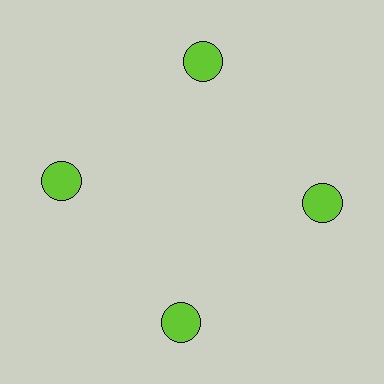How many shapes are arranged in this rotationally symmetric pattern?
There are 4 shapes, arranged in 4 groups of 1.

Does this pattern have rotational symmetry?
Yes, this pattern has 4-fold rotational symmetry. It looks the same after rotating 90 degrees around the center.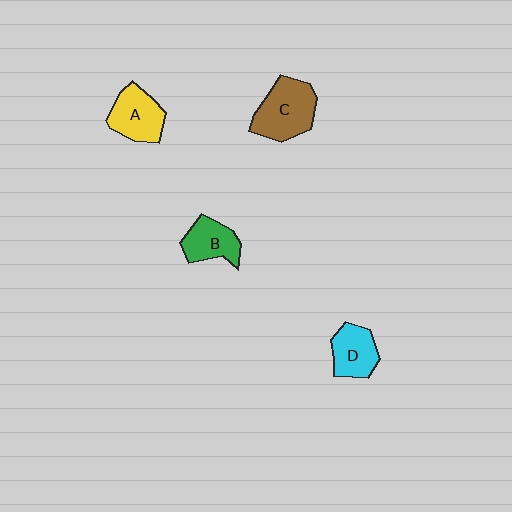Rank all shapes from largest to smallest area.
From largest to smallest: C (brown), A (yellow), D (cyan), B (green).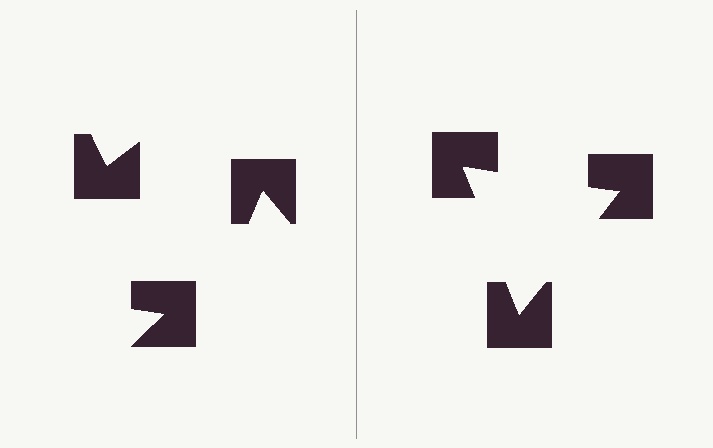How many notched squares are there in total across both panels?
6 — 3 on each side.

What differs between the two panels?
The notched squares are positioned identically on both sides; only the wedge orientations differ. On the right they align to a triangle; on the left they are misaligned.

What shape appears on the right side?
An illusory triangle.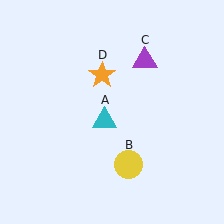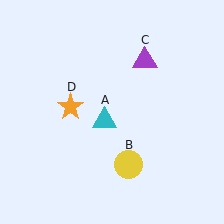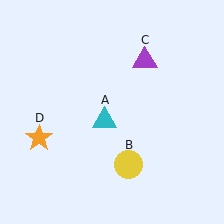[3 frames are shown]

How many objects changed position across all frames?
1 object changed position: orange star (object D).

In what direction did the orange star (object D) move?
The orange star (object D) moved down and to the left.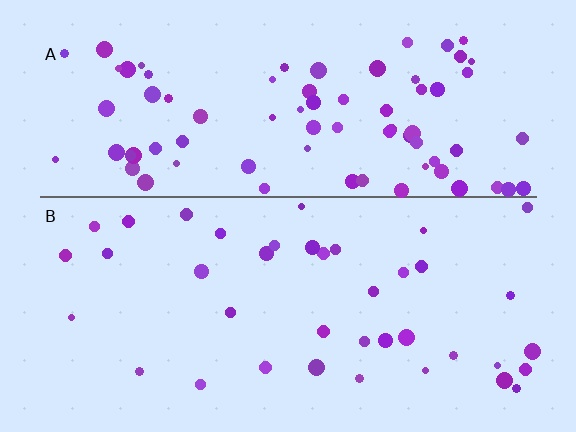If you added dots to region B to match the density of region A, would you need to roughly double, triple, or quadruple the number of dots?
Approximately double.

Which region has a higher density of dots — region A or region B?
A (the top).